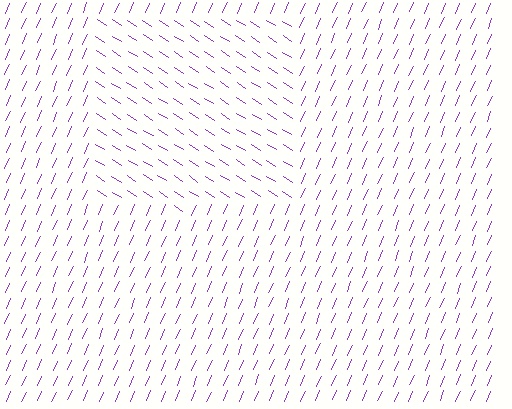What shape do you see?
I see a rectangle.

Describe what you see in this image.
The image is filled with small purple line segments. A rectangle region in the image has lines oriented differently from the surrounding lines, creating a visible texture boundary.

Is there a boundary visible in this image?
Yes, there is a texture boundary formed by a change in line orientation.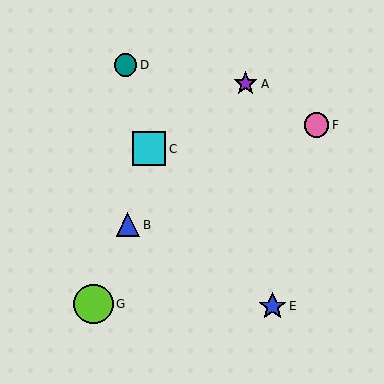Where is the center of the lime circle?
The center of the lime circle is at (93, 304).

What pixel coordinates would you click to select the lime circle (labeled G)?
Click at (93, 304) to select the lime circle G.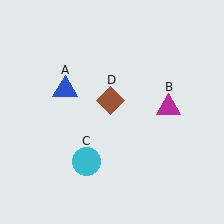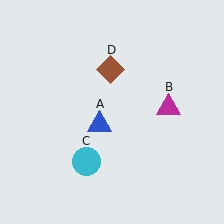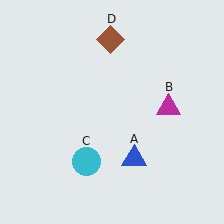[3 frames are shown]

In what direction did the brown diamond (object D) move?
The brown diamond (object D) moved up.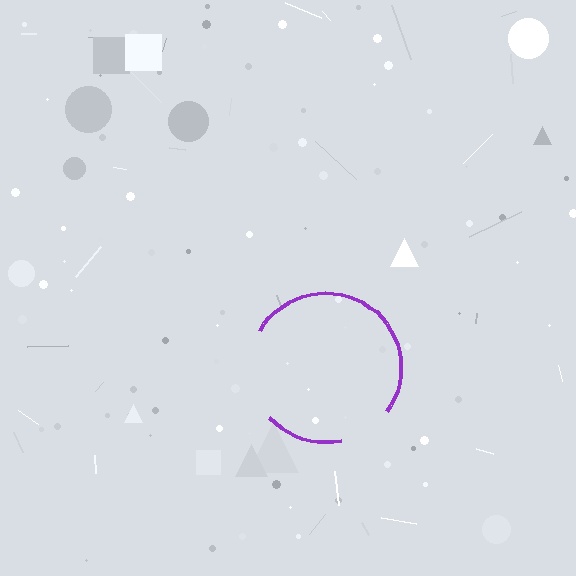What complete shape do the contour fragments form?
The contour fragments form a circle.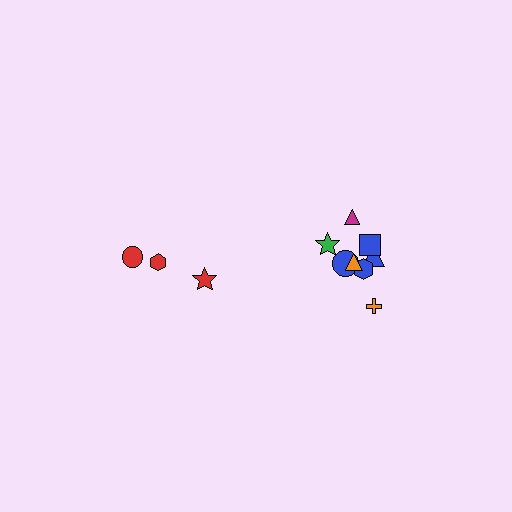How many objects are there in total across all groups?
There are 11 objects.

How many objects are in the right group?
There are 8 objects.